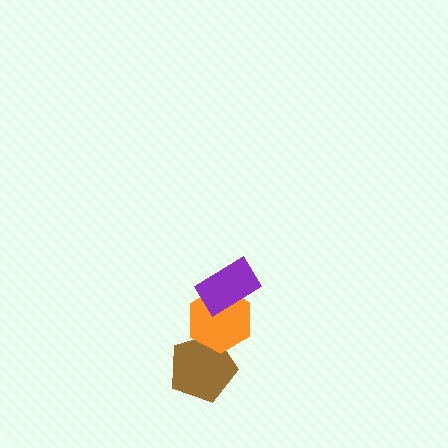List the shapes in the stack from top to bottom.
From top to bottom: the purple rectangle, the orange hexagon, the brown pentagon.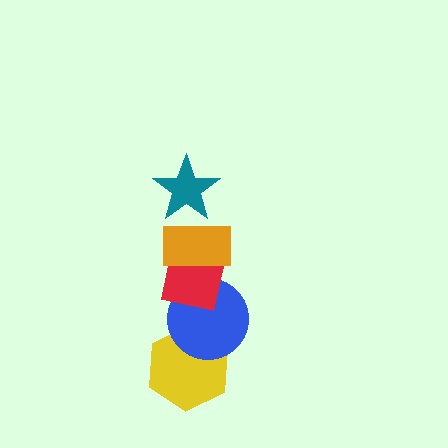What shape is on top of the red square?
The orange rectangle is on top of the red square.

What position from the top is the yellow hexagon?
The yellow hexagon is 5th from the top.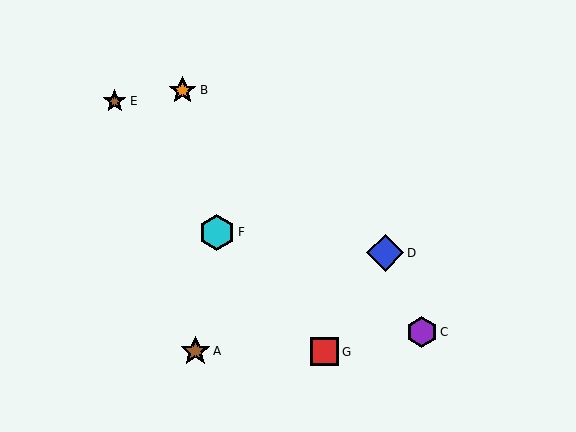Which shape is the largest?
The blue diamond (labeled D) is the largest.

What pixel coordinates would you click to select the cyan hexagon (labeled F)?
Click at (217, 232) to select the cyan hexagon F.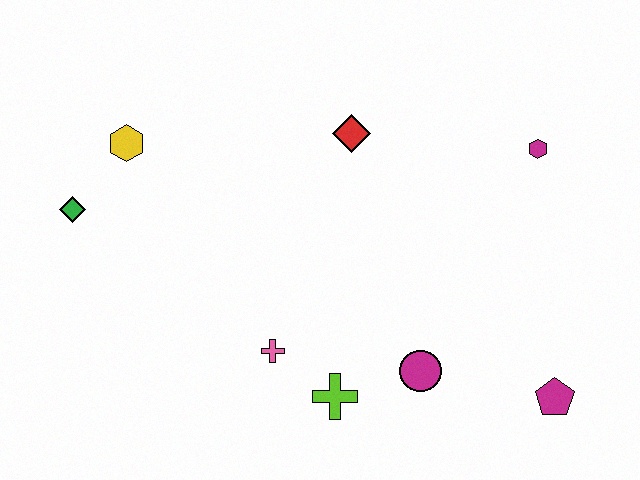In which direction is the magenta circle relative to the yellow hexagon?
The magenta circle is to the right of the yellow hexagon.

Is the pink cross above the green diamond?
No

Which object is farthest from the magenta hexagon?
The green diamond is farthest from the magenta hexagon.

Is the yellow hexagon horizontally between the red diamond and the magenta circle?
No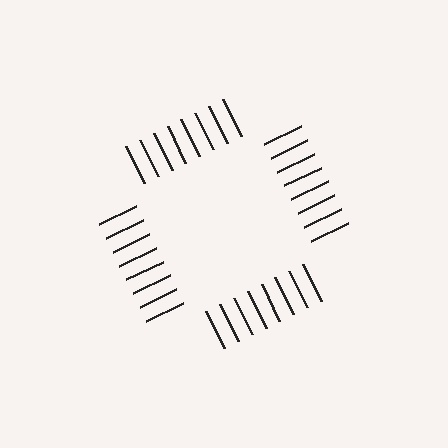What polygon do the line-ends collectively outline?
An illusory square — the line segments terminate on its edges but no continuous stroke is drawn.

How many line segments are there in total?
32 — 8 along each of the 4 edges.